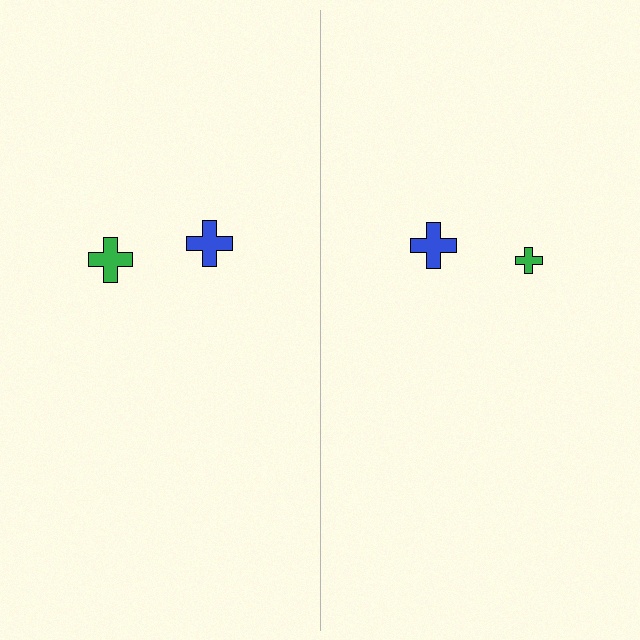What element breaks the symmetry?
The green cross on the right side has a different size than its mirror counterpart.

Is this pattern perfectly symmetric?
No, the pattern is not perfectly symmetric. The green cross on the right side has a different size than its mirror counterpart.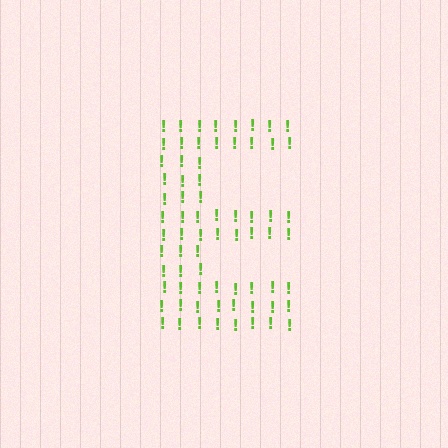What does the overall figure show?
The overall figure shows the letter E.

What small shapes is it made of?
It is made of small exclamation marks.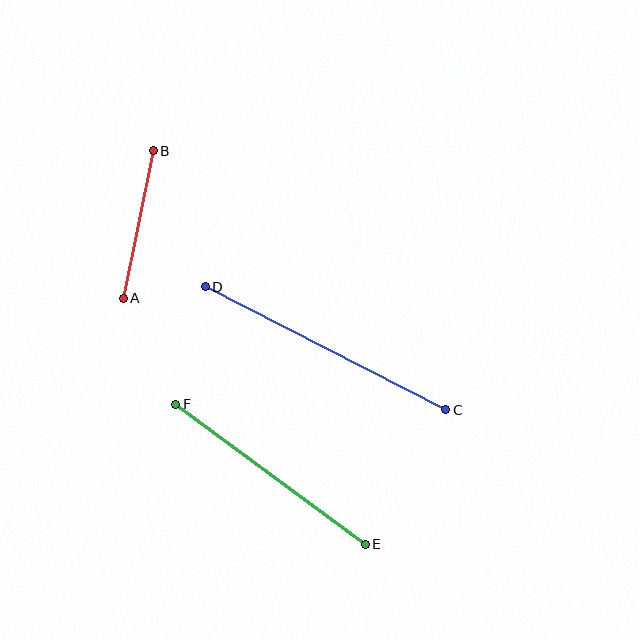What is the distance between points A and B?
The distance is approximately 151 pixels.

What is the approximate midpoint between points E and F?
The midpoint is at approximately (271, 474) pixels.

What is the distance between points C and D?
The distance is approximately 270 pixels.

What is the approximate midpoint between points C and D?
The midpoint is at approximately (326, 348) pixels.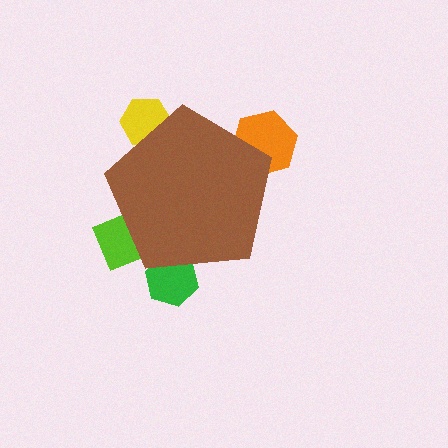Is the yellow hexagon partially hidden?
Yes, the yellow hexagon is partially hidden behind the brown pentagon.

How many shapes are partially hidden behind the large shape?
4 shapes are partially hidden.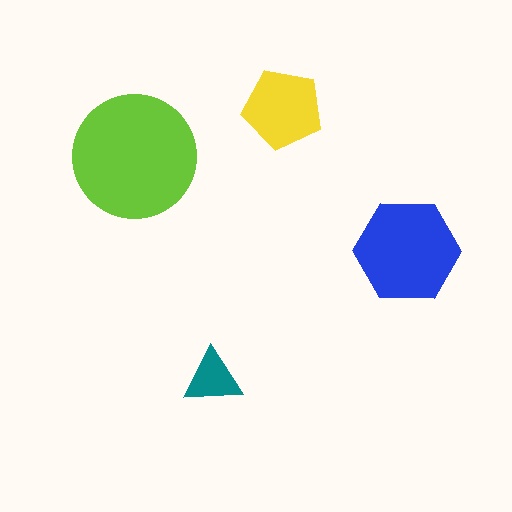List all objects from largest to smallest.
The lime circle, the blue hexagon, the yellow pentagon, the teal triangle.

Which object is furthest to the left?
The lime circle is leftmost.